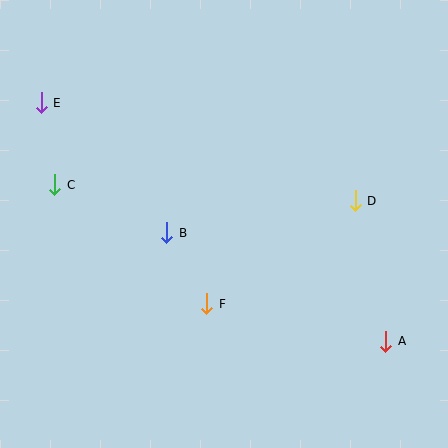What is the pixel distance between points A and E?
The distance between A and E is 419 pixels.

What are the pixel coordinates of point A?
Point A is at (386, 341).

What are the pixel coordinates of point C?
Point C is at (55, 185).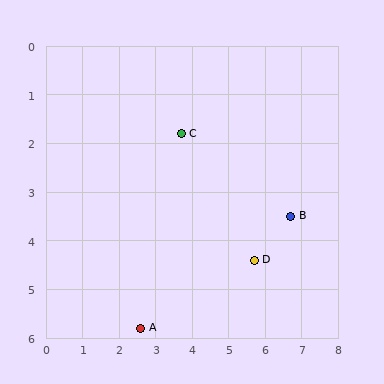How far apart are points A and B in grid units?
Points A and B are about 4.7 grid units apart.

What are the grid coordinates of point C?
Point C is at approximately (3.7, 1.8).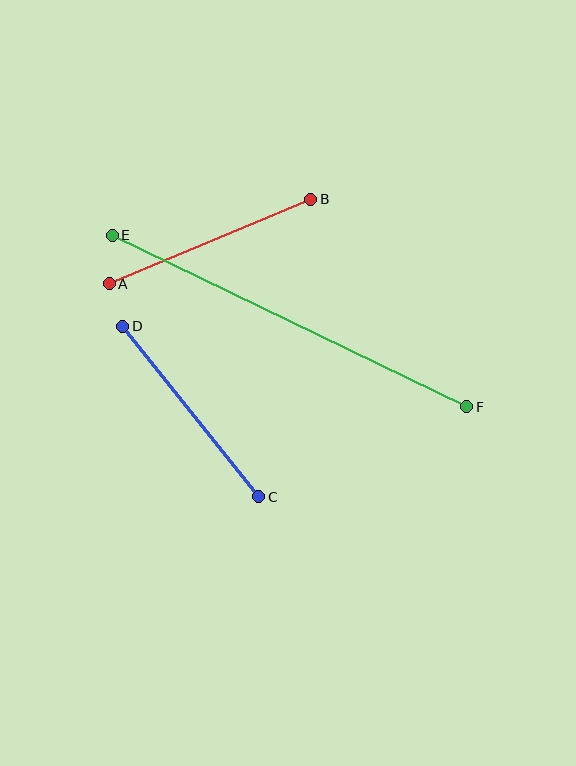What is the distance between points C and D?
The distance is approximately 218 pixels.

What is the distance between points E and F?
The distance is approximately 394 pixels.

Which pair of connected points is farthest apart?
Points E and F are farthest apart.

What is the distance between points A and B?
The distance is approximately 218 pixels.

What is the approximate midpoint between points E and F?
The midpoint is at approximately (289, 321) pixels.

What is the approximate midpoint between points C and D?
The midpoint is at approximately (191, 411) pixels.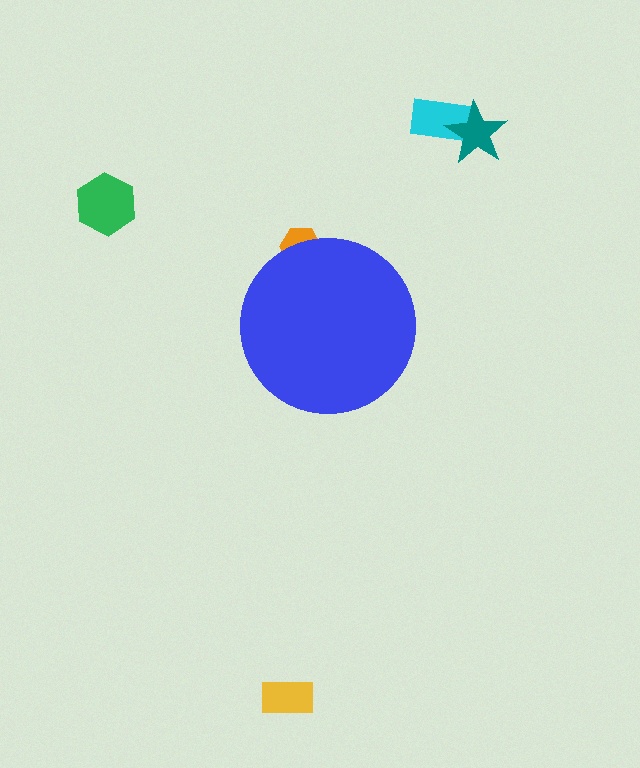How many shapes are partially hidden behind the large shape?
1 shape is partially hidden.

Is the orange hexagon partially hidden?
Yes, the orange hexagon is partially hidden behind the blue circle.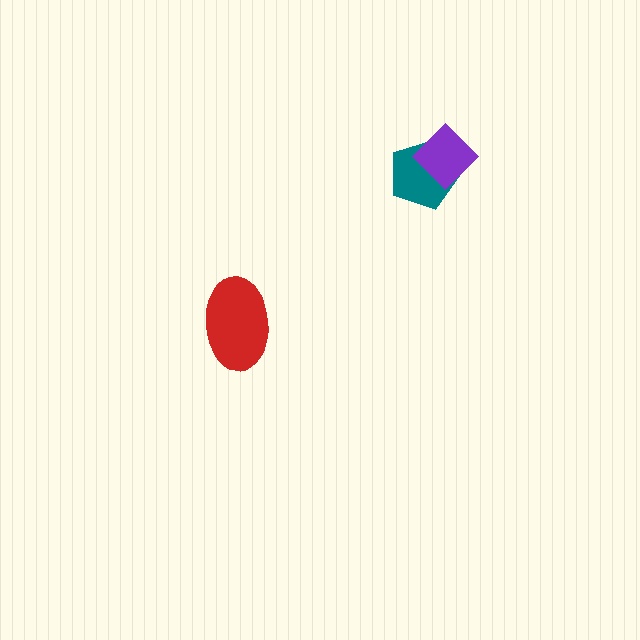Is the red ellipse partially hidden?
No, no other shape covers it.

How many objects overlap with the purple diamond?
1 object overlaps with the purple diamond.